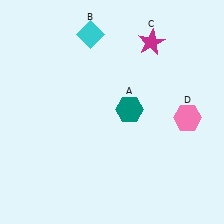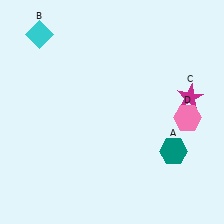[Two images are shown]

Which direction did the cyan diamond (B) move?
The cyan diamond (B) moved left.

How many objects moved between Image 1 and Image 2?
3 objects moved between the two images.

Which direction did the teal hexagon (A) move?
The teal hexagon (A) moved right.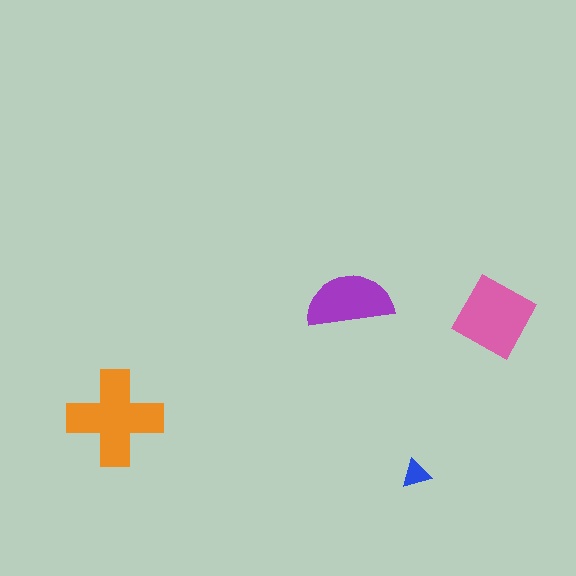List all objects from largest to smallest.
The orange cross, the pink diamond, the purple semicircle, the blue triangle.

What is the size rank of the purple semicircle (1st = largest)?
3rd.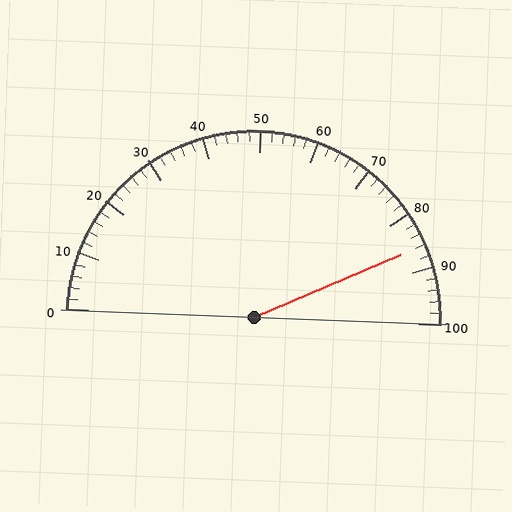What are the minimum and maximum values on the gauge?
The gauge ranges from 0 to 100.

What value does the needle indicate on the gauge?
The needle indicates approximately 86.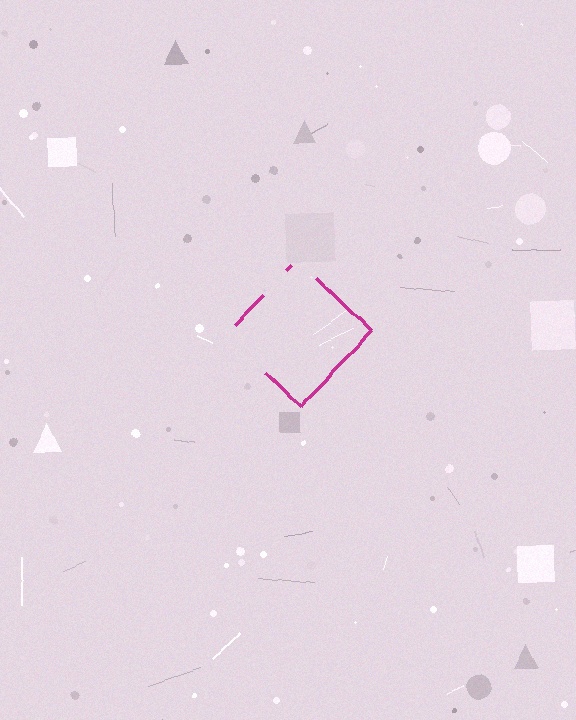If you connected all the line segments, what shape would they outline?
They would outline a diamond.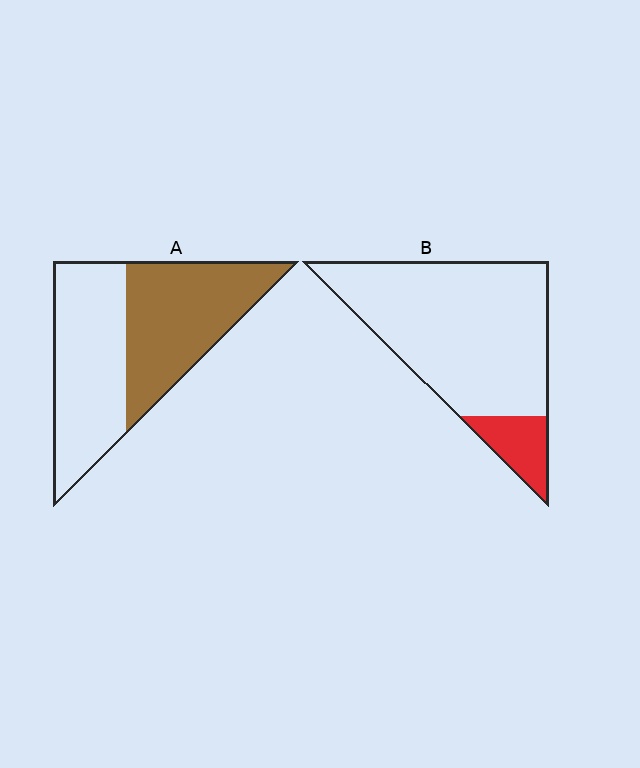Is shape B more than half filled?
No.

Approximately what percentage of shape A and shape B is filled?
A is approximately 50% and B is approximately 15%.